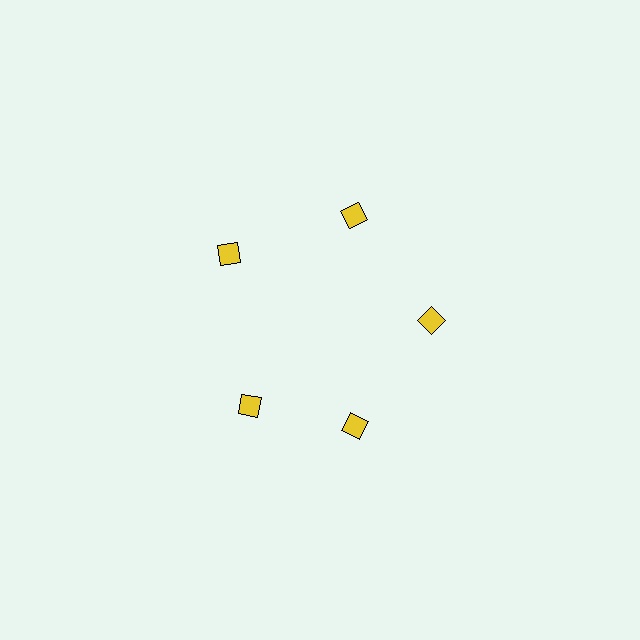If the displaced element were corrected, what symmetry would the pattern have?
It would have 5-fold rotational symmetry — the pattern would map onto itself every 72 degrees.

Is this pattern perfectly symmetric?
No. The 5 yellow squares are arranged in a ring, but one element near the 8 o'clock position is rotated out of alignment along the ring, breaking the 5-fold rotational symmetry.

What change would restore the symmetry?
The symmetry would be restored by rotating it back into even spacing with its neighbors so that all 5 squares sit at equal angles and equal distance from the center.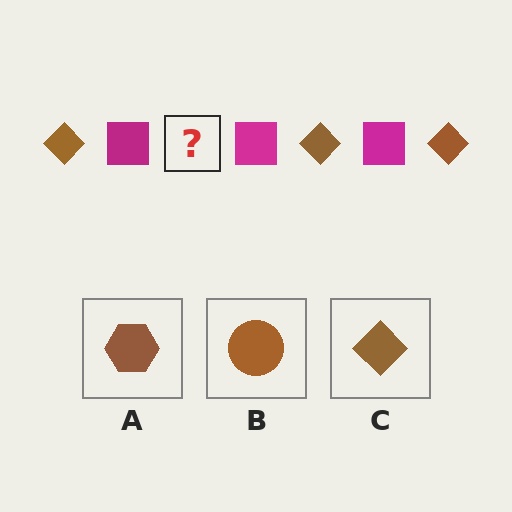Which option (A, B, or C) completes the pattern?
C.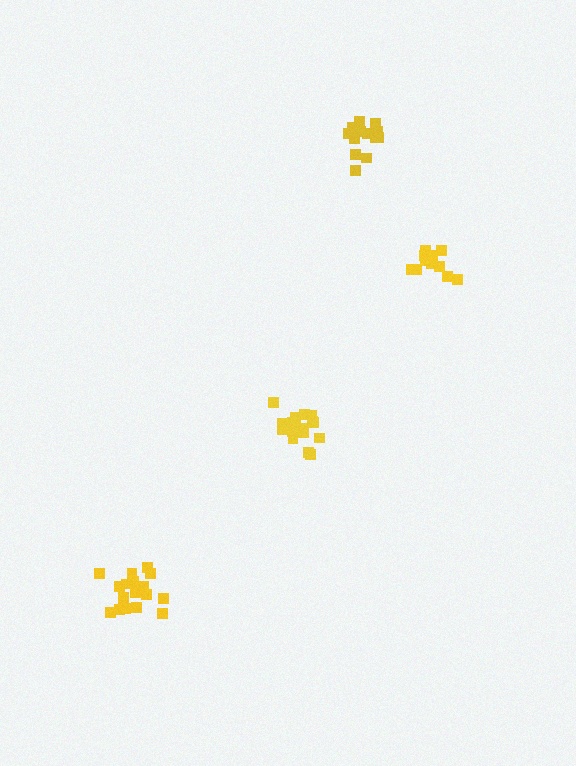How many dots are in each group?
Group 1: 18 dots, Group 2: 14 dots, Group 3: 14 dots, Group 4: 17 dots (63 total).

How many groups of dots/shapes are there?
There are 4 groups.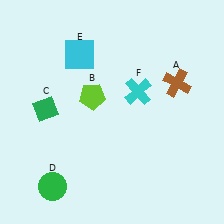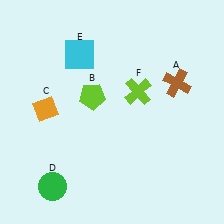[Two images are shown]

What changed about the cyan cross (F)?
In Image 1, F is cyan. In Image 2, it changed to lime.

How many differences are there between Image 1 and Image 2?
There are 2 differences between the two images.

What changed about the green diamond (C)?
In Image 1, C is green. In Image 2, it changed to orange.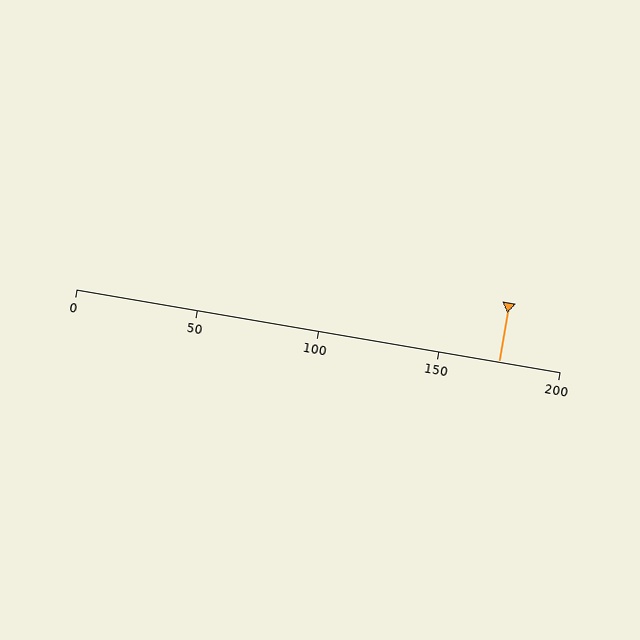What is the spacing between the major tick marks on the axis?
The major ticks are spaced 50 apart.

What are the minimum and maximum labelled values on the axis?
The axis runs from 0 to 200.